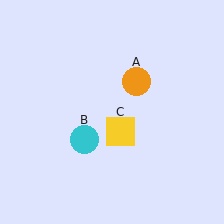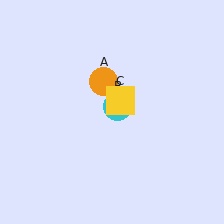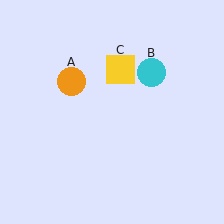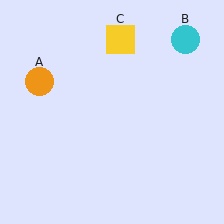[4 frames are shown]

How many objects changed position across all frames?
3 objects changed position: orange circle (object A), cyan circle (object B), yellow square (object C).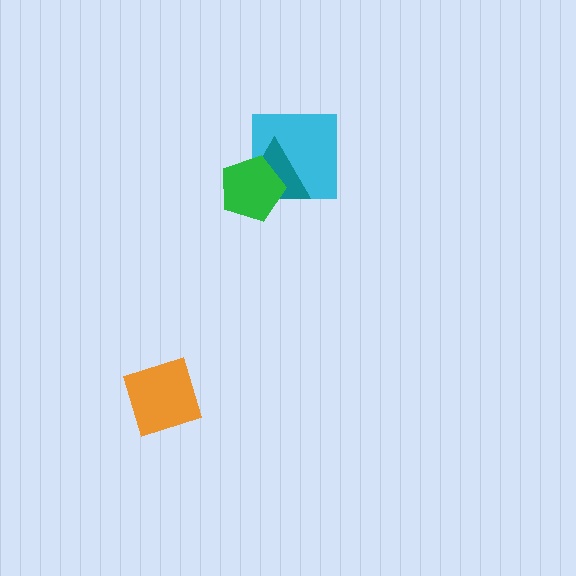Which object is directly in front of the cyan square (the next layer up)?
The teal triangle is directly in front of the cyan square.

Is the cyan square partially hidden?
Yes, it is partially covered by another shape.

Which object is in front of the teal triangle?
The green pentagon is in front of the teal triangle.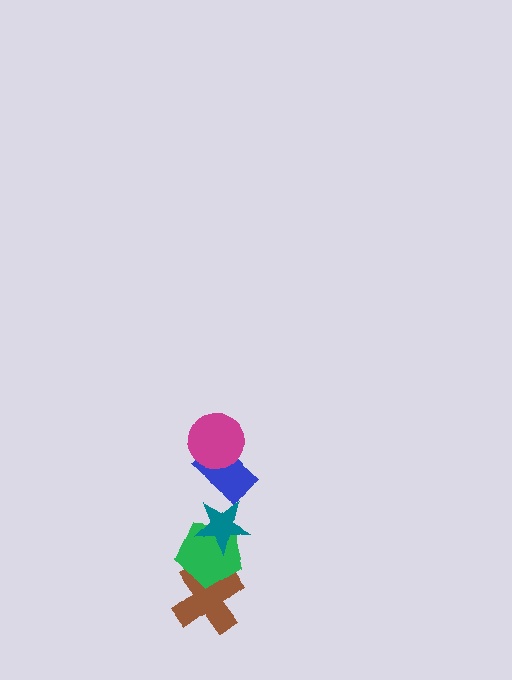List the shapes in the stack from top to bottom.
From top to bottom: the magenta circle, the blue rectangle, the teal star, the green pentagon, the brown cross.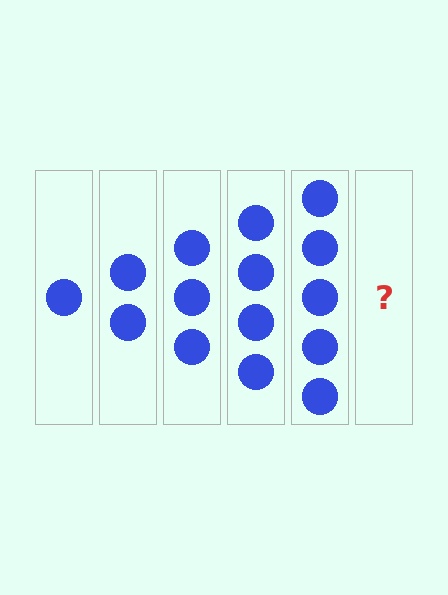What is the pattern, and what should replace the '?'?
The pattern is that each step adds one more circle. The '?' should be 6 circles.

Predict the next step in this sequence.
The next step is 6 circles.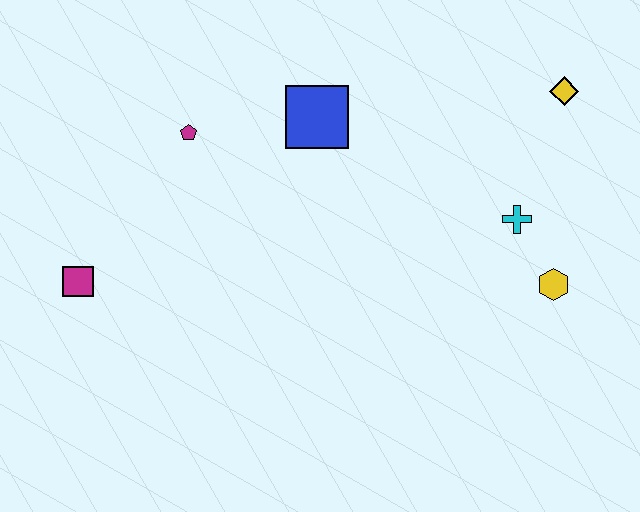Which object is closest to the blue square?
The magenta pentagon is closest to the blue square.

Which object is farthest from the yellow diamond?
The magenta square is farthest from the yellow diamond.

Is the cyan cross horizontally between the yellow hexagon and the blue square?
Yes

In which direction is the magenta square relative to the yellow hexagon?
The magenta square is to the left of the yellow hexagon.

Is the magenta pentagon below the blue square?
Yes